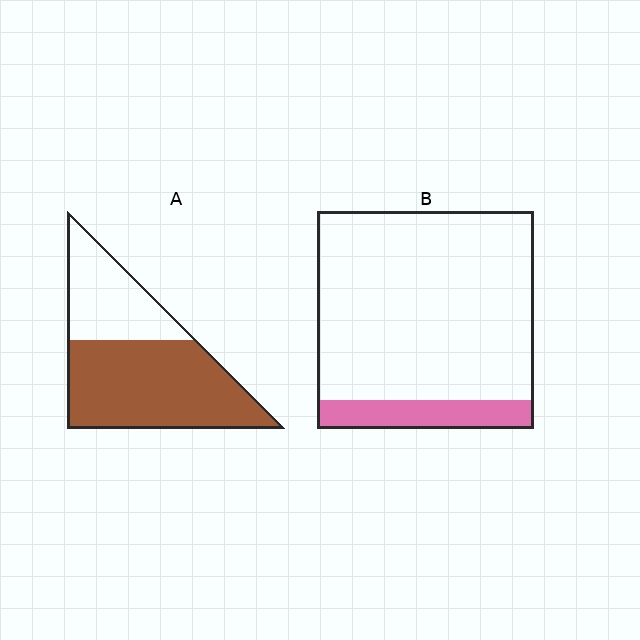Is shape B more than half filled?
No.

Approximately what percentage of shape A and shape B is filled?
A is approximately 65% and B is approximately 15%.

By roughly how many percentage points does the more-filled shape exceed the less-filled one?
By roughly 50 percentage points (A over B).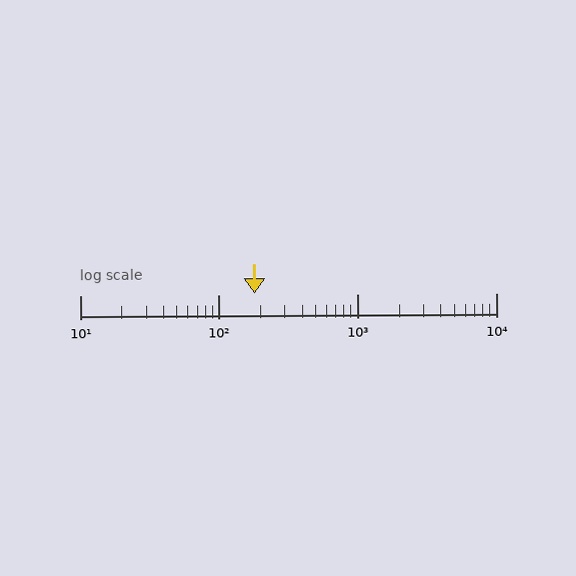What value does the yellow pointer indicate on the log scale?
The pointer indicates approximately 180.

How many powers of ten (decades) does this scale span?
The scale spans 3 decades, from 10 to 10000.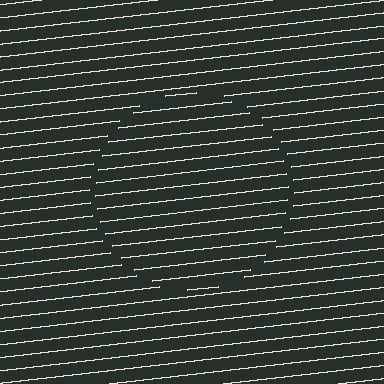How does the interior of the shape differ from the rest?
The interior of the shape contains the same grating, shifted by half a period — the contour is defined by the phase discontinuity where line-ends from the inner and outer gratings abut.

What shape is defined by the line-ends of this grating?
An illusory circle. The interior of the shape contains the same grating, shifted by half a period — the contour is defined by the phase discontinuity where line-ends from the inner and outer gratings abut.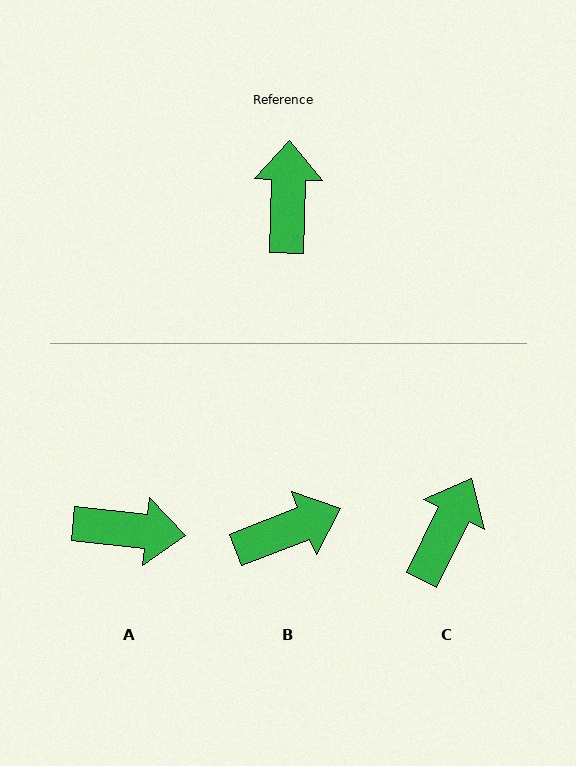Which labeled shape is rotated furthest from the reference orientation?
A, about 94 degrees away.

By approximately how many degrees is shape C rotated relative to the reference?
Approximately 24 degrees clockwise.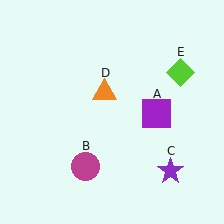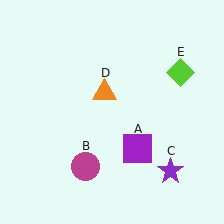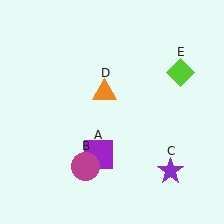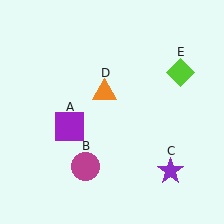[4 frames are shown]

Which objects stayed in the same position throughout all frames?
Magenta circle (object B) and purple star (object C) and orange triangle (object D) and lime diamond (object E) remained stationary.